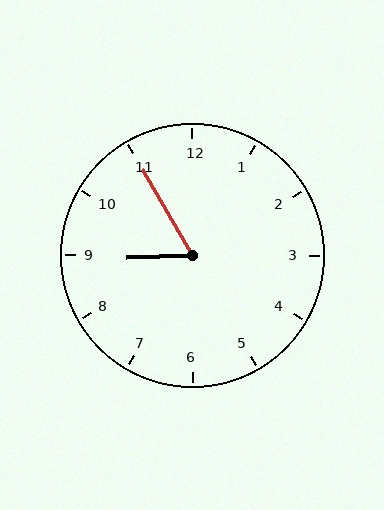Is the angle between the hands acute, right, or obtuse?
It is acute.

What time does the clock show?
8:55.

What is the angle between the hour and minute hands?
Approximately 62 degrees.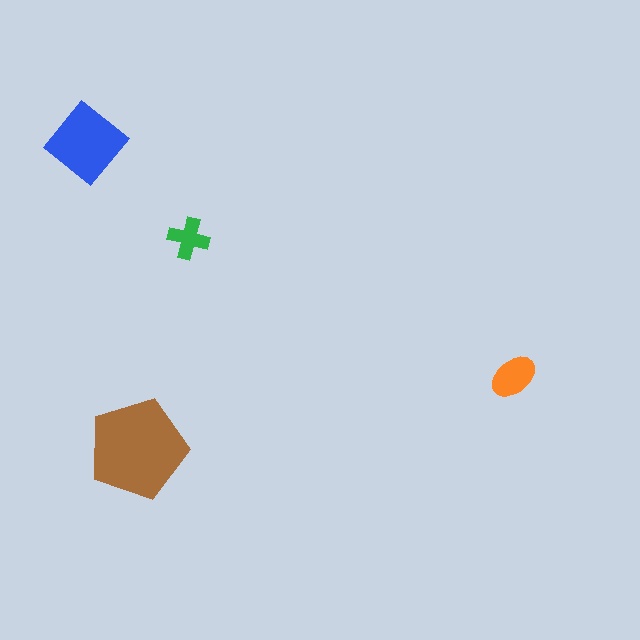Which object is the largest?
The brown pentagon.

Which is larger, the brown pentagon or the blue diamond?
The brown pentagon.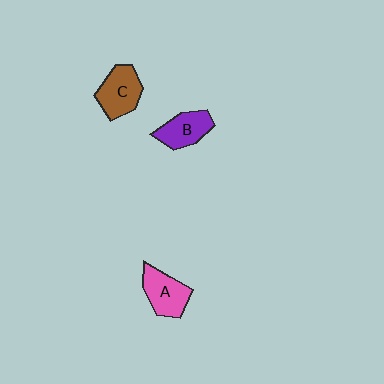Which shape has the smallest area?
Shape B (purple).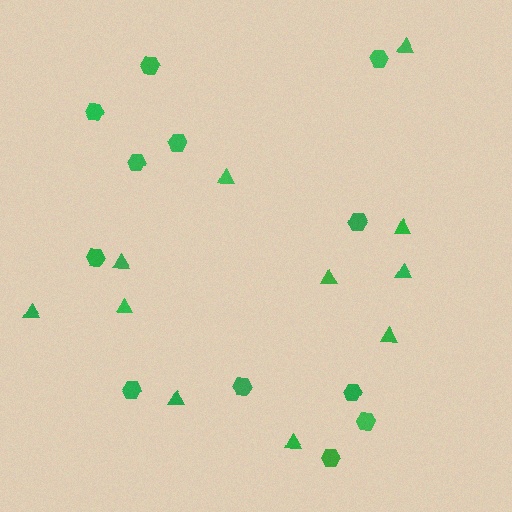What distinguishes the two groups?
There are 2 groups: one group of hexagons (12) and one group of triangles (11).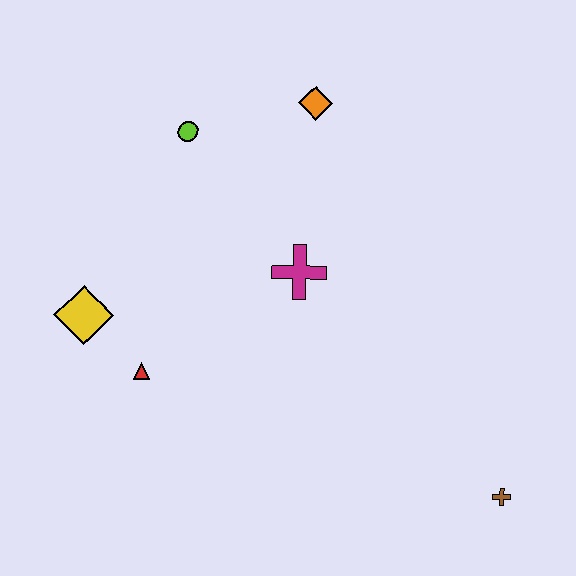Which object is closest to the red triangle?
The yellow diamond is closest to the red triangle.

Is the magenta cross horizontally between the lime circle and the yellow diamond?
No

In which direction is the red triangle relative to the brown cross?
The red triangle is to the left of the brown cross.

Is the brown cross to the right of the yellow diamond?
Yes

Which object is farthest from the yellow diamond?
The brown cross is farthest from the yellow diamond.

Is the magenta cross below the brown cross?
No